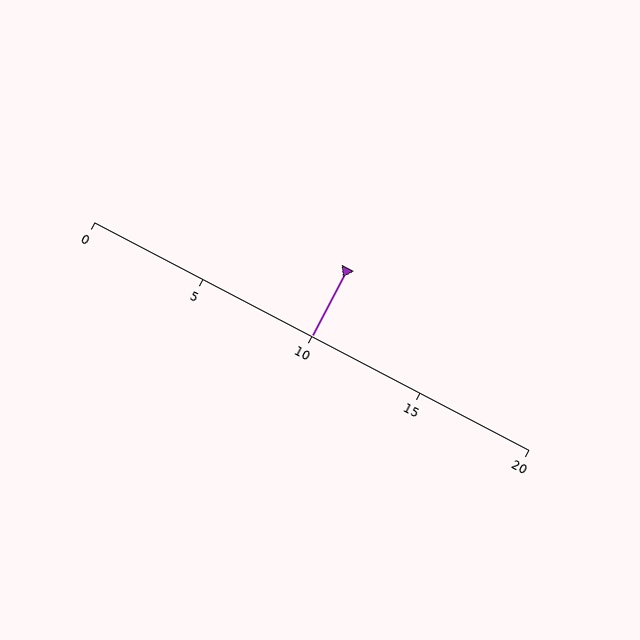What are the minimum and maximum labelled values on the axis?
The axis runs from 0 to 20.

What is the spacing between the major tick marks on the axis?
The major ticks are spaced 5 apart.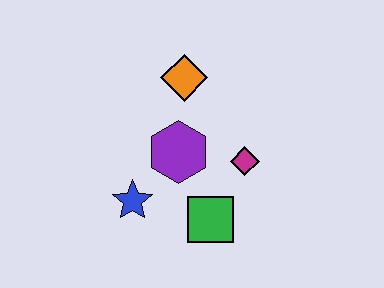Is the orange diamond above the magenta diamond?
Yes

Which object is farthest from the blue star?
The orange diamond is farthest from the blue star.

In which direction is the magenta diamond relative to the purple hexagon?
The magenta diamond is to the right of the purple hexagon.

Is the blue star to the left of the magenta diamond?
Yes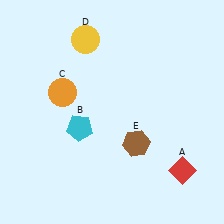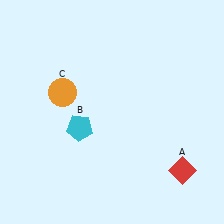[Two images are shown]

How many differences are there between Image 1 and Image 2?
There are 2 differences between the two images.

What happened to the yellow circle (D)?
The yellow circle (D) was removed in Image 2. It was in the top-left area of Image 1.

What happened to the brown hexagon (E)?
The brown hexagon (E) was removed in Image 2. It was in the bottom-right area of Image 1.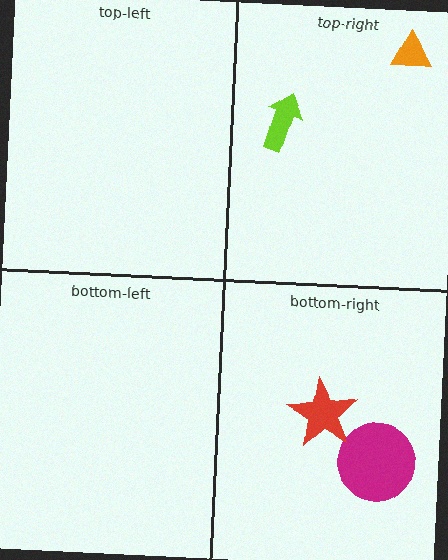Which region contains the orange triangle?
The top-right region.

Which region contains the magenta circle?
The bottom-right region.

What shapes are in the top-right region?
The lime arrow, the orange triangle.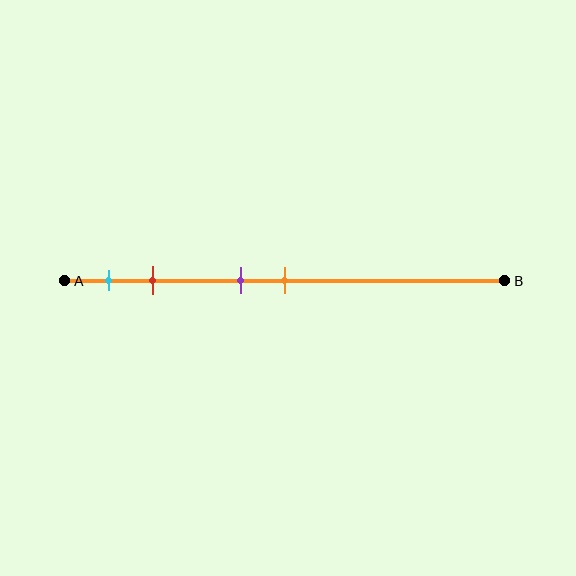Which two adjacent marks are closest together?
The purple and orange marks are the closest adjacent pair.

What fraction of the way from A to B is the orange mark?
The orange mark is approximately 50% (0.5) of the way from A to B.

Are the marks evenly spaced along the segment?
No, the marks are not evenly spaced.